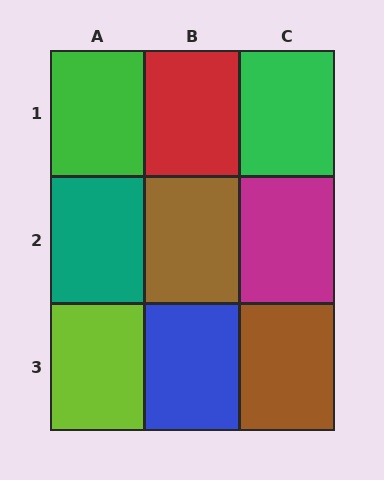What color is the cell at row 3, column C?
Brown.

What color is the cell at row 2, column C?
Magenta.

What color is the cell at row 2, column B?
Brown.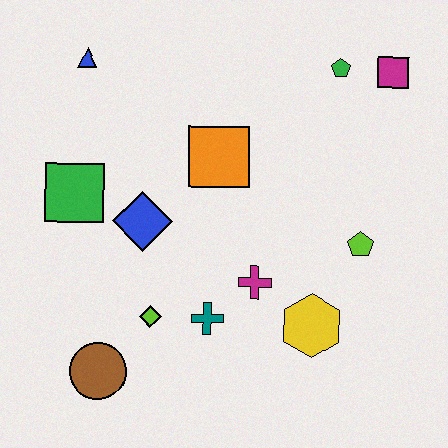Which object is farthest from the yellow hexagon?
The blue triangle is farthest from the yellow hexagon.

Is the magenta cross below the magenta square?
Yes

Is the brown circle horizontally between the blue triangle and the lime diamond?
Yes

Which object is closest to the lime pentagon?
The yellow hexagon is closest to the lime pentagon.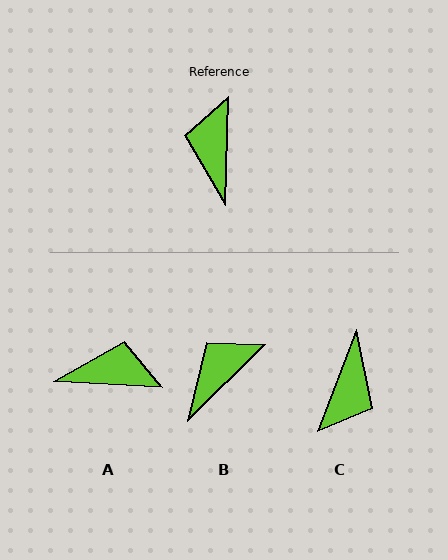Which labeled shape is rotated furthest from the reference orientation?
C, about 161 degrees away.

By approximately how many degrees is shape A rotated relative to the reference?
Approximately 91 degrees clockwise.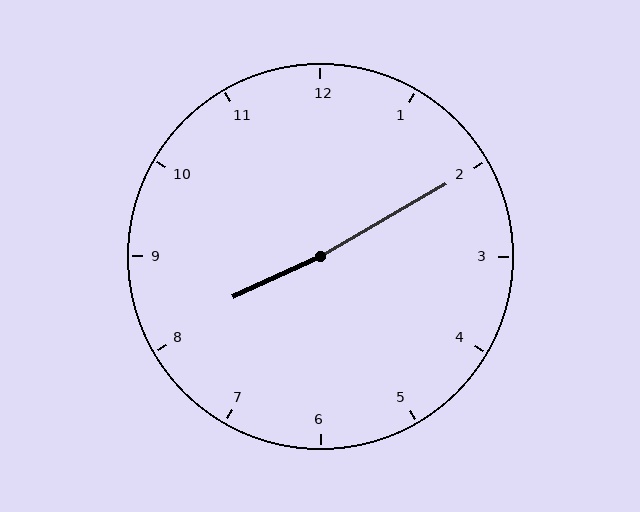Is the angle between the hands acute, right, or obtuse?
It is obtuse.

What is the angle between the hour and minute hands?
Approximately 175 degrees.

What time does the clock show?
8:10.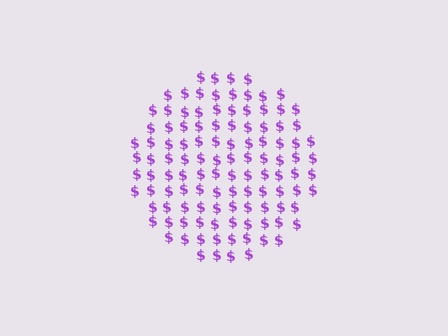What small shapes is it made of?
It is made of small dollar signs.